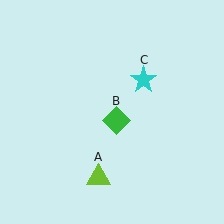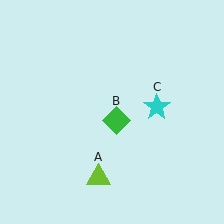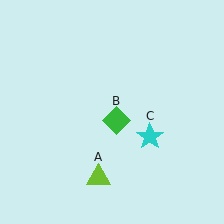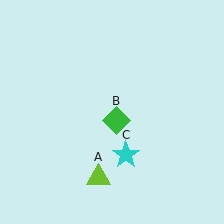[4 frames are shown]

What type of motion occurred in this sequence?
The cyan star (object C) rotated clockwise around the center of the scene.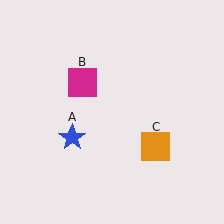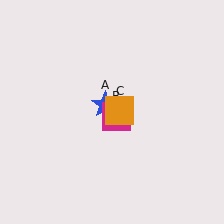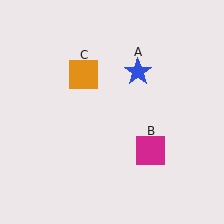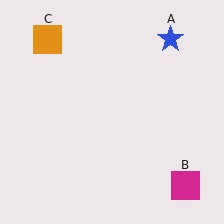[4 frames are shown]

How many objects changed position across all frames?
3 objects changed position: blue star (object A), magenta square (object B), orange square (object C).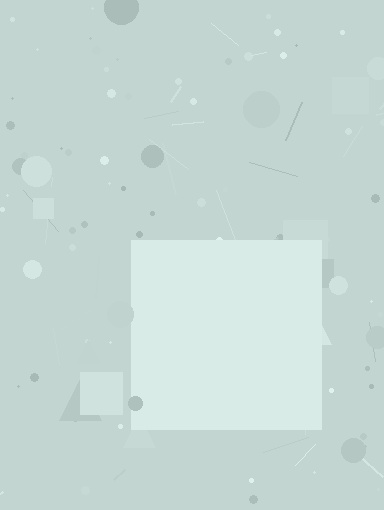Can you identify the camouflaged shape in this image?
The camouflaged shape is a square.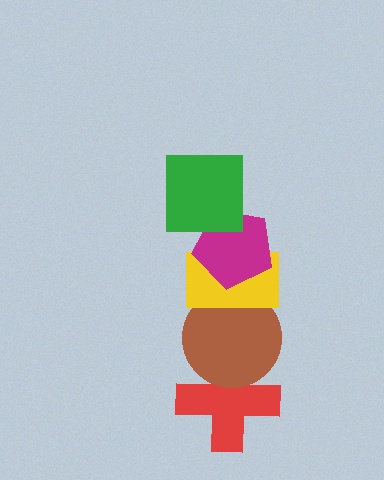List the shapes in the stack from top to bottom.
From top to bottom: the green square, the magenta pentagon, the yellow rectangle, the brown circle, the red cross.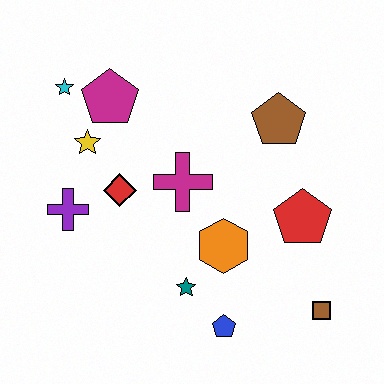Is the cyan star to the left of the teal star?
Yes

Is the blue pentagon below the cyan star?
Yes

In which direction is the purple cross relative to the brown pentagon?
The purple cross is to the left of the brown pentagon.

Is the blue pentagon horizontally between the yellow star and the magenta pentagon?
No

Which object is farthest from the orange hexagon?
The cyan star is farthest from the orange hexagon.